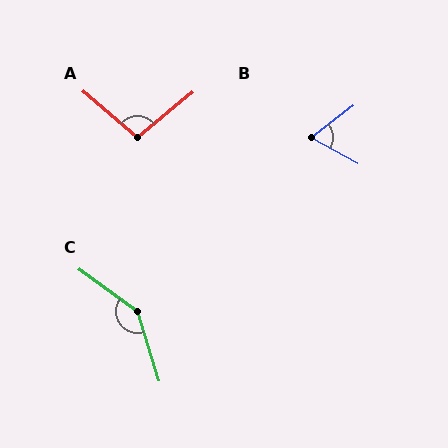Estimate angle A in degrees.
Approximately 100 degrees.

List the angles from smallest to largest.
B (66°), A (100°), C (143°).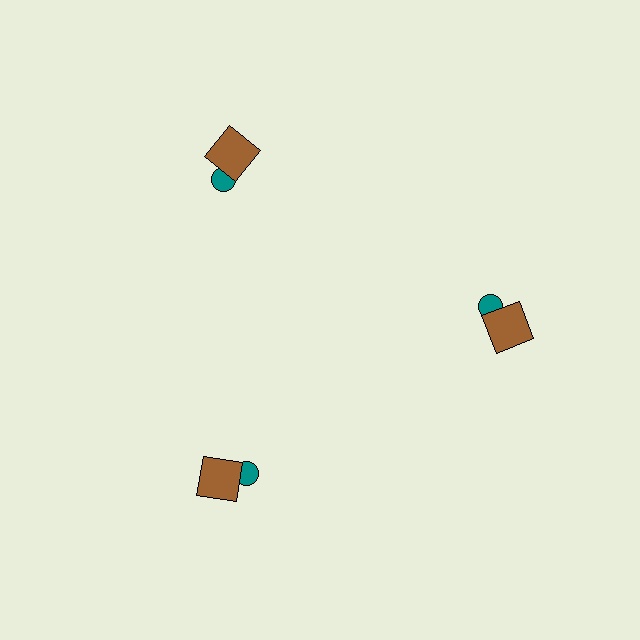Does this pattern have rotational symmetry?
Yes, this pattern has 3-fold rotational symmetry. It looks the same after rotating 120 degrees around the center.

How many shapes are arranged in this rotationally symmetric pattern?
There are 6 shapes, arranged in 3 groups of 2.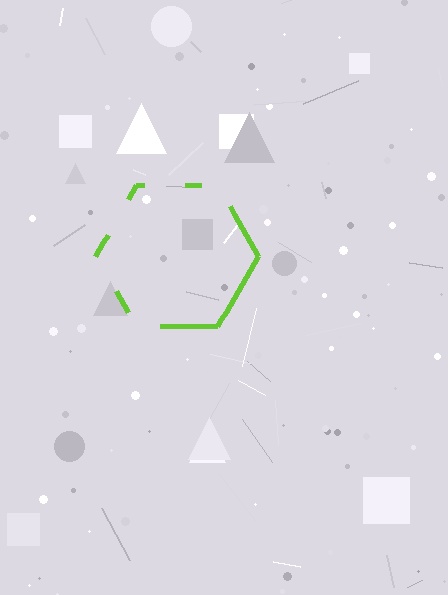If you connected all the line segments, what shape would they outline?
They would outline a hexagon.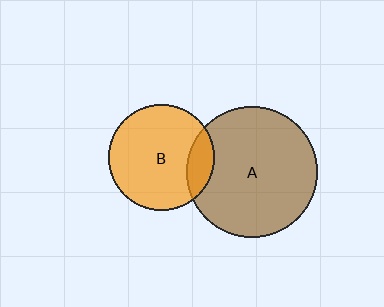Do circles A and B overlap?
Yes.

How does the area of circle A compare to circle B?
Approximately 1.5 times.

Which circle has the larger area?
Circle A (brown).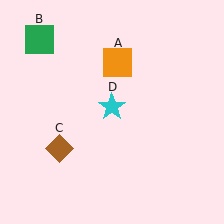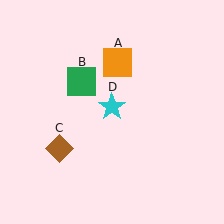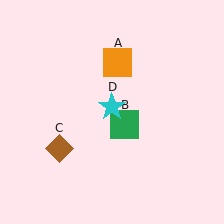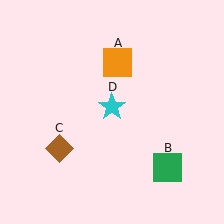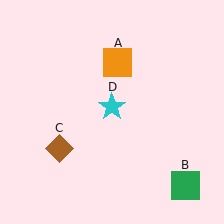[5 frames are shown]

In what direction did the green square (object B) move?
The green square (object B) moved down and to the right.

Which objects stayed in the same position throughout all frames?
Orange square (object A) and brown diamond (object C) and cyan star (object D) remained stationary.